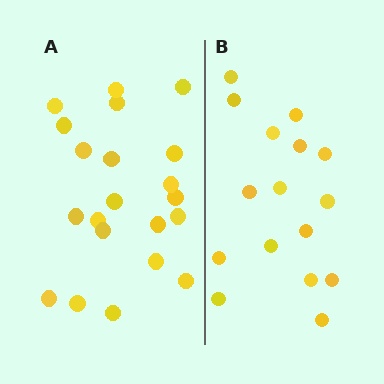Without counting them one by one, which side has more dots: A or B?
Region A (the left region) has more dots.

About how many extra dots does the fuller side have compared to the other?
Region A has about 5 more dots than region B.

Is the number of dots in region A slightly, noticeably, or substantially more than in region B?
Region A has noticeably more, but not dramatically so. The ratio is roughly 1.3 to 1.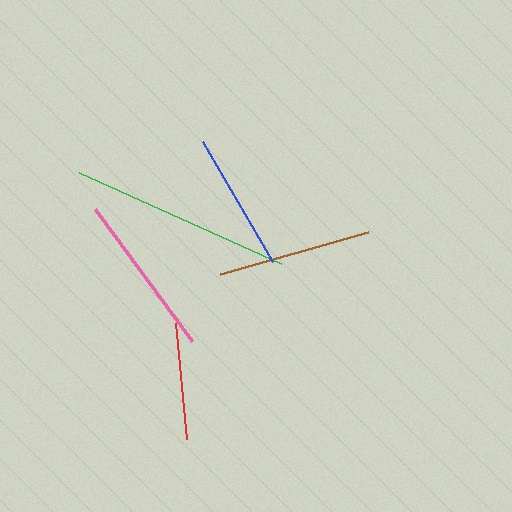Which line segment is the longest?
The green line is the longest at approximately 221 pixels.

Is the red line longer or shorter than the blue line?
The blue line is longer than the red line.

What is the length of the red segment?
The red segment is approximately 116 pixels long.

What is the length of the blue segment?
The blue segment is approximately 138 pixels long.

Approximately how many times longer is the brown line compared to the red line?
The brown line is approximately 1.3 times the length of the red line.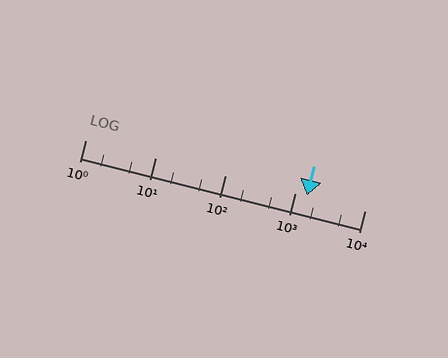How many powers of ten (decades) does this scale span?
The scale spans 4 decades, from 1 to 10000.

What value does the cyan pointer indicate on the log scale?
The pointer indicates approximately 1500.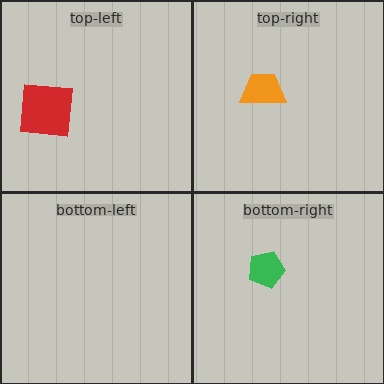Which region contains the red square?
The top-left region.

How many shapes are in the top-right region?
1.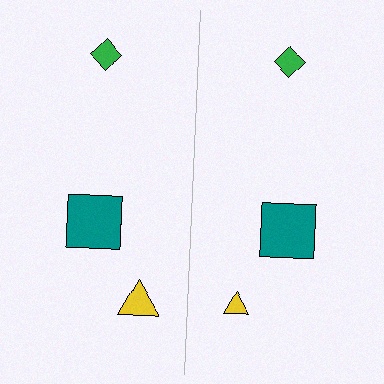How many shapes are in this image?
There are 6 shapes in this image.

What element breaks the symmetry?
The yellow triangle on the right side has a different size than its mirror counterpart.